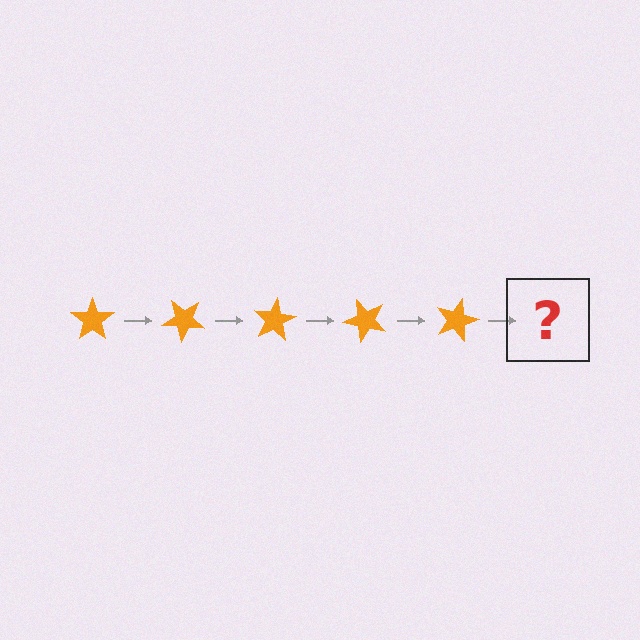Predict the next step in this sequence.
The next step is an orange star rotated 200 degrees.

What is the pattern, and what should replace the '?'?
The pattern is that the star rotates 40 degrees each step. The '?' should be an orange star rotated 200 degrees.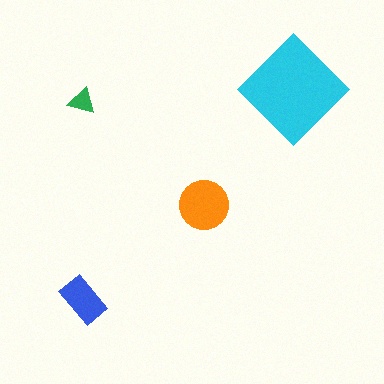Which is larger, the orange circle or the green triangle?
The orange circle.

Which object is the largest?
The cyan diamond.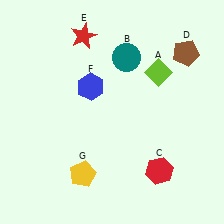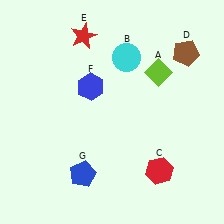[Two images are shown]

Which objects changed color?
B changed from teal to cyan. G changed from yellow to blue.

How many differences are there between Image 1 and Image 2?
There are 2 differences between the two images.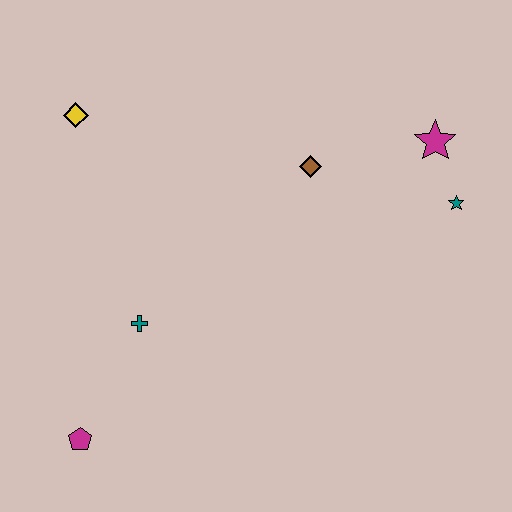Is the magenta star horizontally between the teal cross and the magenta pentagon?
No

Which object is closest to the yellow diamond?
The teal cross is closest to the yellow diamond.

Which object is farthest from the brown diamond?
The magenta pentagon is farthest from the brown diamond.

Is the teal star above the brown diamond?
No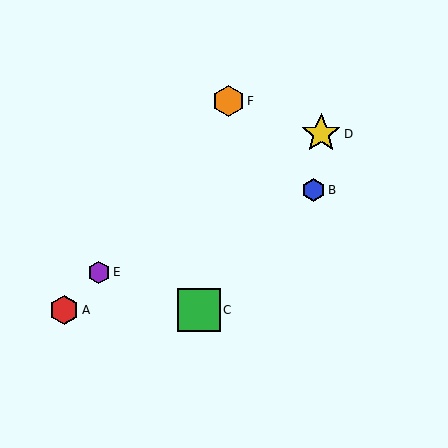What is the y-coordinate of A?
Object A is at y≈310.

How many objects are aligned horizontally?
2 objects (A, C) are aligned horizontally.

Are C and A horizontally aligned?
Yes, both are at y≈310.